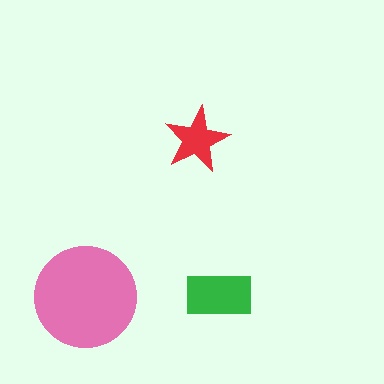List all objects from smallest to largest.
The red star, the green rectangle, the pink circle.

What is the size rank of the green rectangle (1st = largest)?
2nd.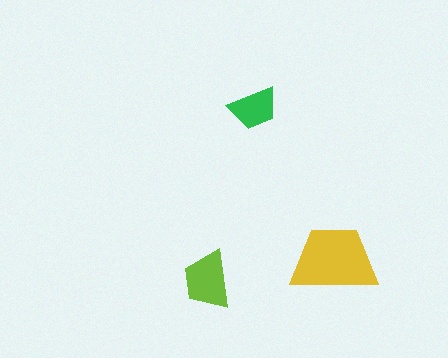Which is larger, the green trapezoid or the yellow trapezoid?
The yellow one.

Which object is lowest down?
The lime trapezoid is bottommost.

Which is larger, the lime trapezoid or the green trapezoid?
The lime one.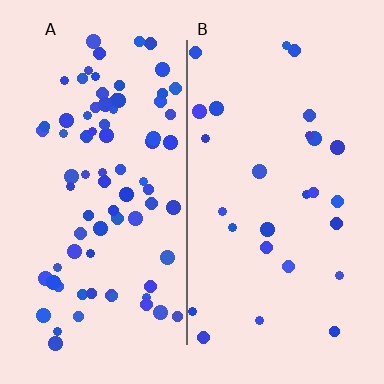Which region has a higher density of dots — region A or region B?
A (the left).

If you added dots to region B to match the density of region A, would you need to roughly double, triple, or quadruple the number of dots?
Approximately triple.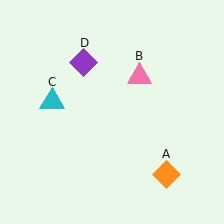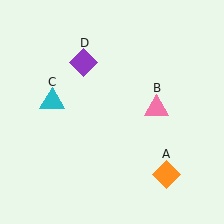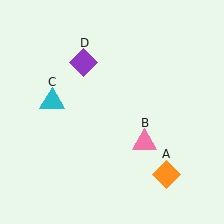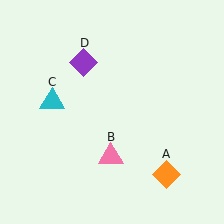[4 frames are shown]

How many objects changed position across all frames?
1 object changed position: pink triangle (object B).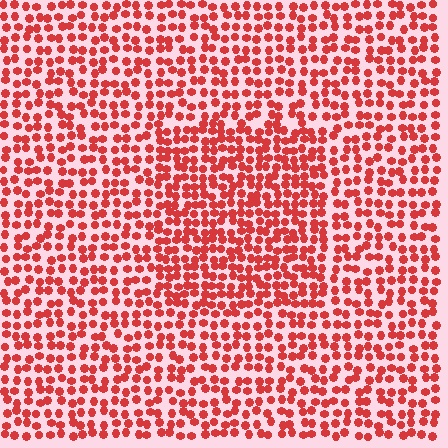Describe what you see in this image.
The image contains small red elements arranged at two different densities. A rectangle-shaped region is visible where the elements are more densely packed than the surrounding area.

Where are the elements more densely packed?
The elements are more densely packed inside the rectangle boundary.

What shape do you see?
I see a rectangle.